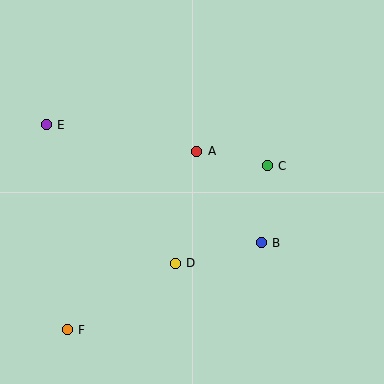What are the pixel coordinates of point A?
Point A is at (197, 151).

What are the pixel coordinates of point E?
Point E is at (46, 125).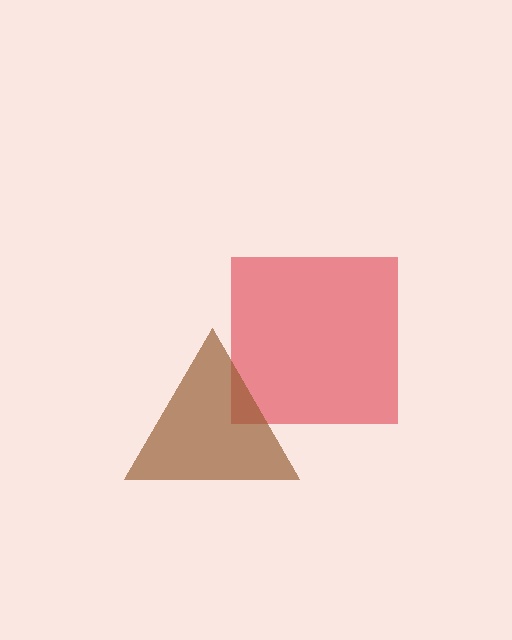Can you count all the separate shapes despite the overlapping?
Yes, there are 2 separate shapes.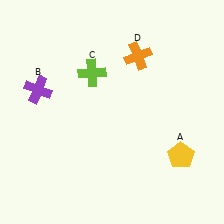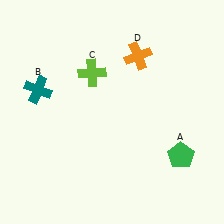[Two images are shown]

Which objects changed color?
A changed from yellow to green. B changed from purple to teal.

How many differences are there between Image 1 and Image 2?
There are 2 differences between the two images.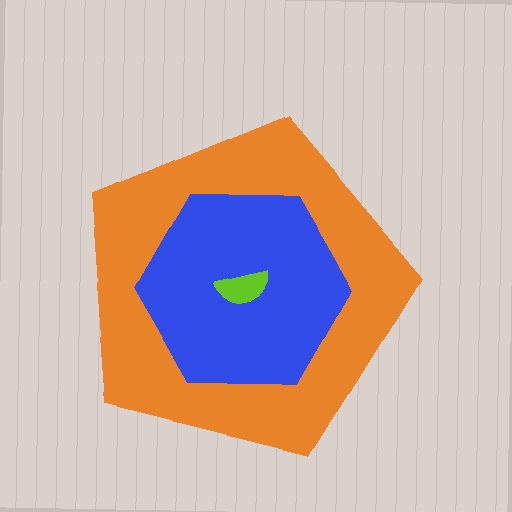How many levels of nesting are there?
3.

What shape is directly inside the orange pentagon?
The blue hexagon.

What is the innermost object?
The lime semicircle.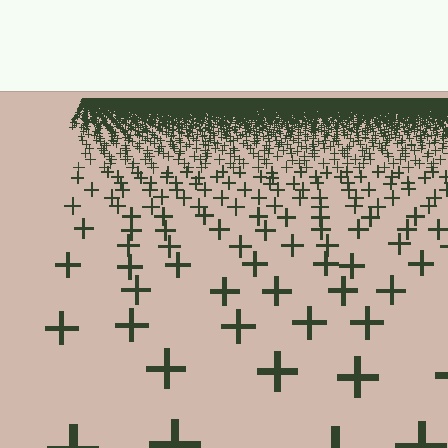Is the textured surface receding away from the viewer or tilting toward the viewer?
The surface is receding away from the viewer. Texture elements get smaller and denser toward the top.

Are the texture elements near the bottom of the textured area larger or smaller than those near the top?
Larger. Near the bottom, elements are closer to the viewer and appear at a bigger on-screen size.